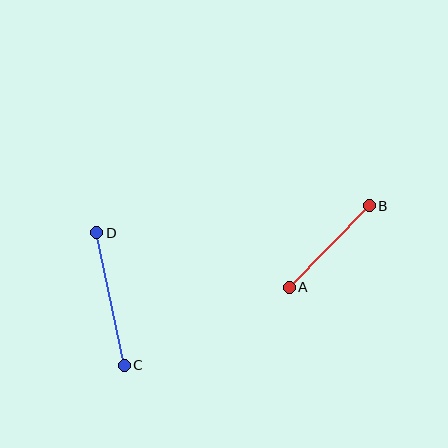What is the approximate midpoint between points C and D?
The midpoint is at approximately (111, 299) pixels.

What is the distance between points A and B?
The distance is approximately 114 pixels.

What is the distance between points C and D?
The distance is approximately 135 pixels.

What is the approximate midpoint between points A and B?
The midpoint is at approximately (329, 246) pixels.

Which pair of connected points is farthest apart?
Points C and D are farthest apart.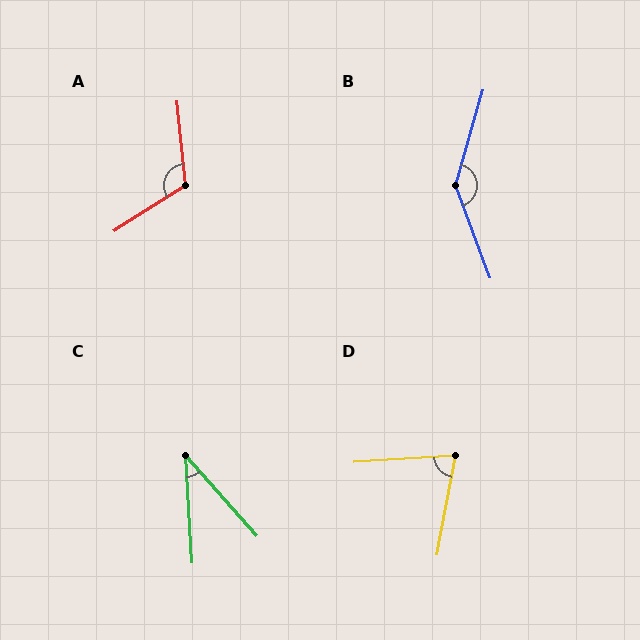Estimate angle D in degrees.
Approximately 76 degrees.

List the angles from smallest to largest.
C (38°), D (76°), A (116°), B (144°).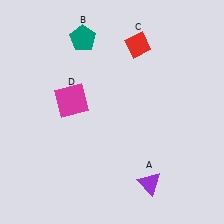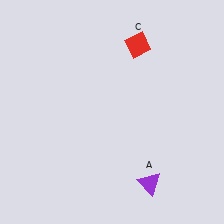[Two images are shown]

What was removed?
The magenta square (D), the teal pentagon (B) were removed in Image 2.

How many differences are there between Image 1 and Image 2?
There are 2 differences between the two images.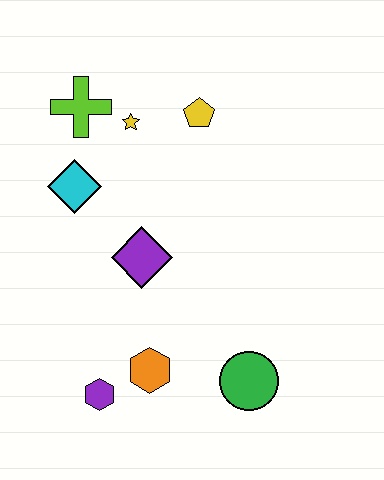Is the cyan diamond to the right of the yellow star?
No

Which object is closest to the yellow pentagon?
The yellow star is closest to the yellow pentagon.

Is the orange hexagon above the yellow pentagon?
No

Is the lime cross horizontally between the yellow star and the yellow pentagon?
No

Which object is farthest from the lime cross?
The green circle is farthest from the lime cross.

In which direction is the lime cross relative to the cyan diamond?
The lime cross is above the cyan diamond.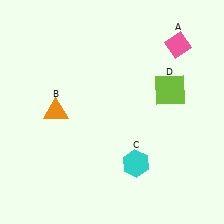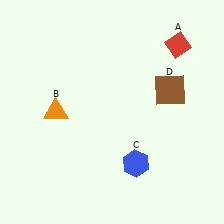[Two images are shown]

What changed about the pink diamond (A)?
In Image 1, A is pink. In Image 2, it changed to red.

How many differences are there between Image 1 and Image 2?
There are 3 differences between the two images.